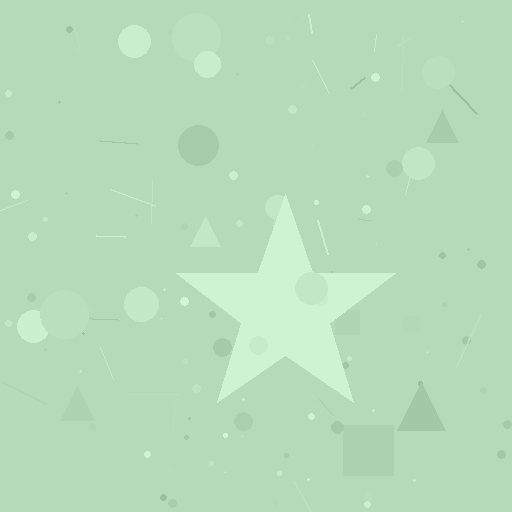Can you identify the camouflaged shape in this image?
The camouflaged shape is a star.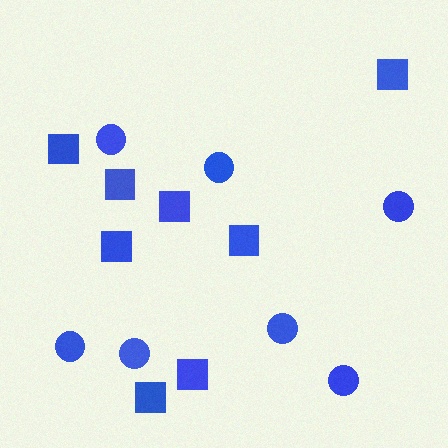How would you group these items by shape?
There are 2 groups: one group of squares (8) and one group of circles (7).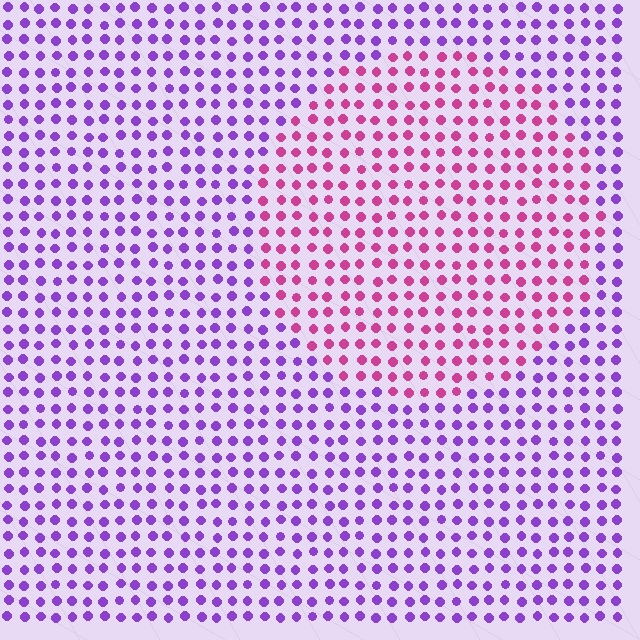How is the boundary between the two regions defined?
The boundary is defined purely by a slight shift in hue (about 50 degrees). Spacing, size, and orientation are identical on both sides.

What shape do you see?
I see a circle.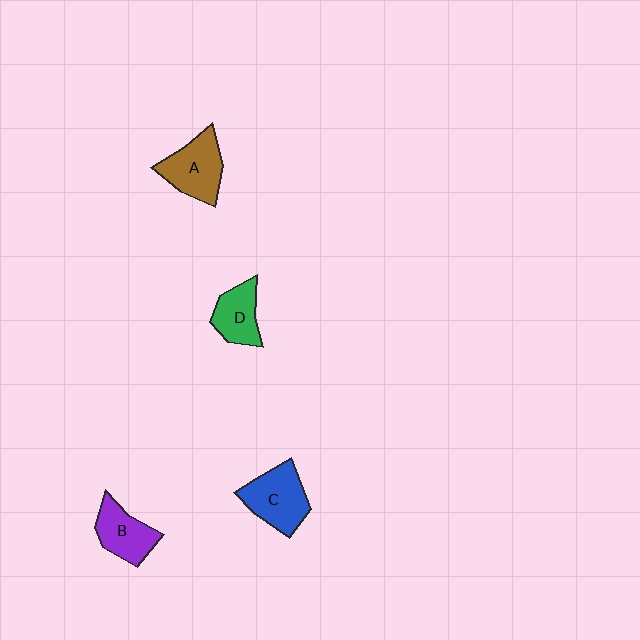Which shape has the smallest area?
Shape D (green).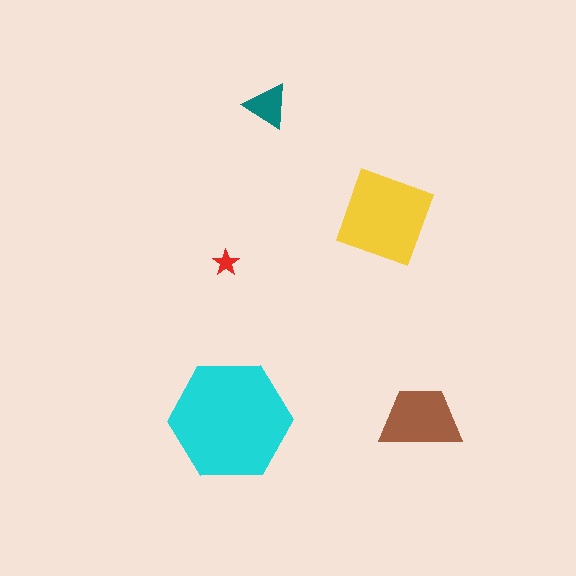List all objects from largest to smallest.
The cyan hexagon, the yellow square, the brown trapezoid, the teal triangle, the red star.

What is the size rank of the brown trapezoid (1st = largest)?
3rd.